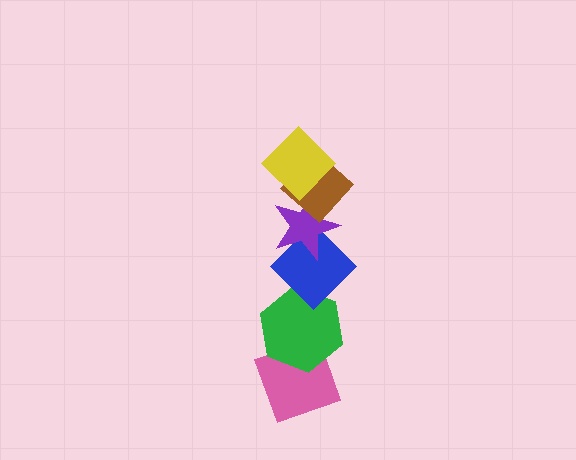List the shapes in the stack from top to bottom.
From top to bottom: the yellow diamond, the brown diamond, the purple star, the blue diamond, the green hexagon, the pink diamond.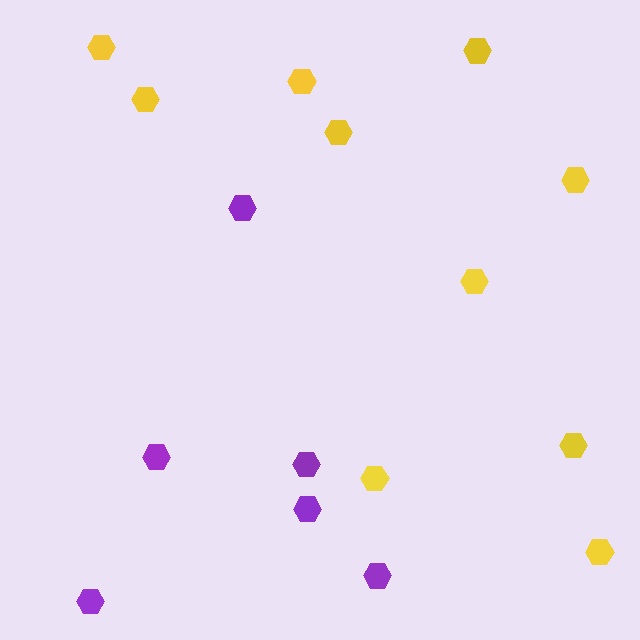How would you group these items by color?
There are 2 groups: one group of purple hexagons (6) and one group of yellow hexagons (10).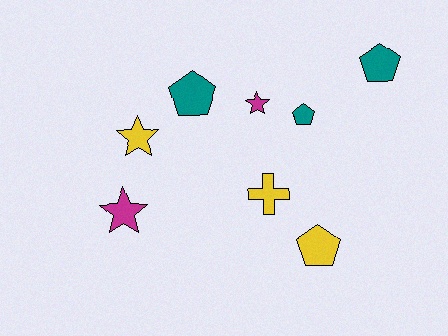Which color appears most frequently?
Teal, with 3 objects.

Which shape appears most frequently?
Pentagon, with 4 objects.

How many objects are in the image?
There are 8 objects.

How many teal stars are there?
There are no teal stars.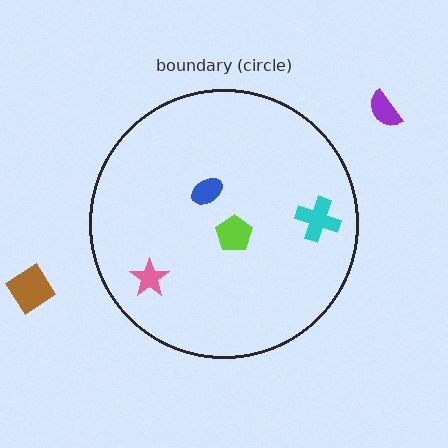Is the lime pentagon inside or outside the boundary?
Inside.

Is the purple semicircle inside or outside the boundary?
Outside.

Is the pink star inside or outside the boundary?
Inside.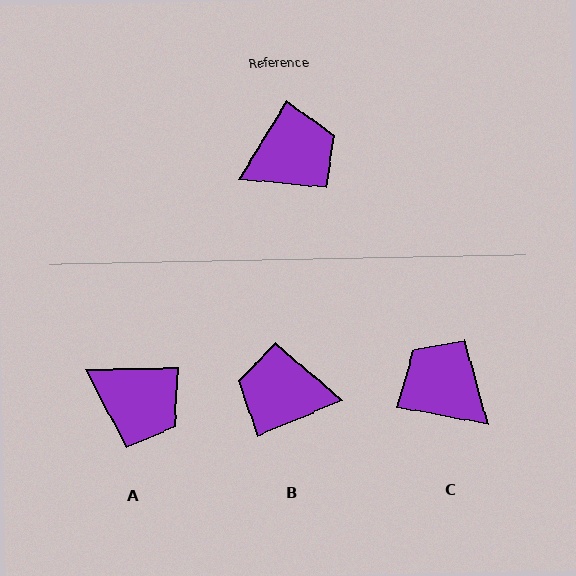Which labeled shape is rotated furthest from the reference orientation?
B, about 145 degrees away.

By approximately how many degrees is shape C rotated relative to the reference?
Approximately 111 degrees counter-clockwise.